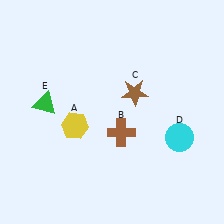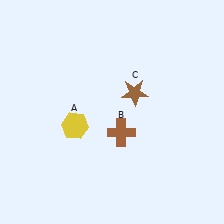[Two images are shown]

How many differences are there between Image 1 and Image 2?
There are 2 differences between the two images.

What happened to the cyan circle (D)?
The cyan circle (D) was removed in Image 2. It was in the bottom-right area of Image 1.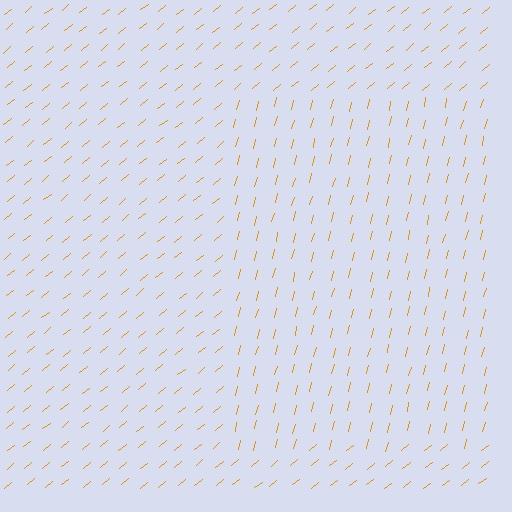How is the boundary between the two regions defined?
The boundary is defined purely by a change in line orientation (approximately 36 degrees difference). All lines are the same color and thickness.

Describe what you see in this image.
The image is filled with small orange line segments. A rectangle region in the image has lines oriented differently from the surrounding lines, creating a visible texture boundary.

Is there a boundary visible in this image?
Yes, there is a texture boundary formed by a change in line orientation.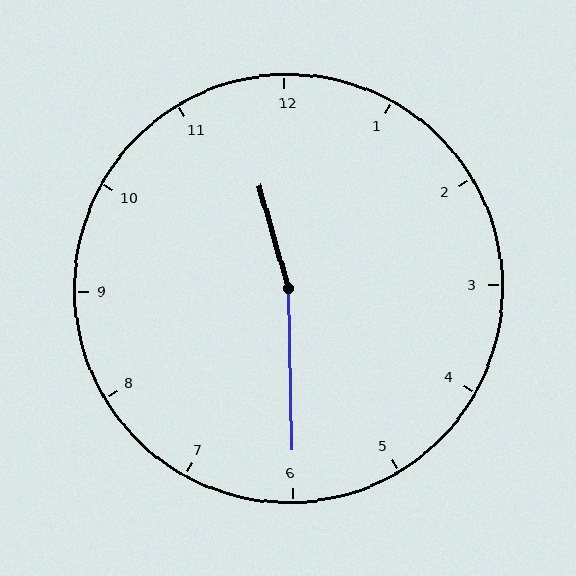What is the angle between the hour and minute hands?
Approximately 165 degrees.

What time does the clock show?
11:30.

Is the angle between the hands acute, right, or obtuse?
It is obtuse.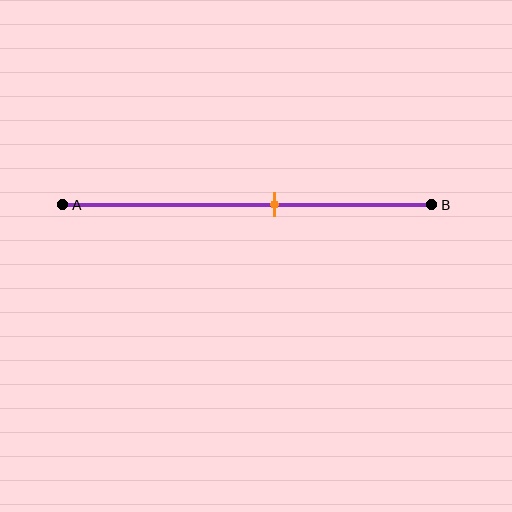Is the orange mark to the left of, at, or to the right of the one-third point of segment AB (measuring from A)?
The orange mark is to the right of the one-third point of segment AB.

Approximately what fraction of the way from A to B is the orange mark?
The orange mark is approximately 55% of the way from A to B.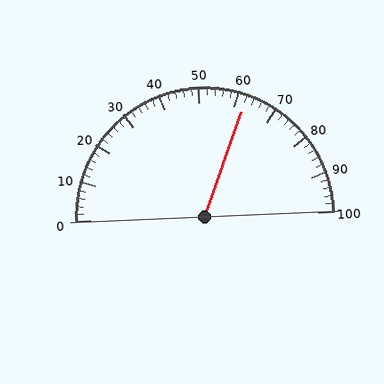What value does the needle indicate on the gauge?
The needle indicates approximately 62.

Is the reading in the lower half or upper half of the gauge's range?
The reading is in the upper half of the range (0 to 100).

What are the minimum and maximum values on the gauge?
The gauge ranges from 0 to 100.